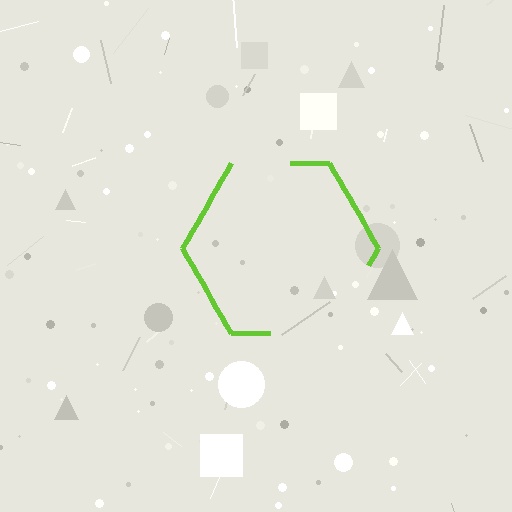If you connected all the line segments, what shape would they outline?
They would outline a hexagon.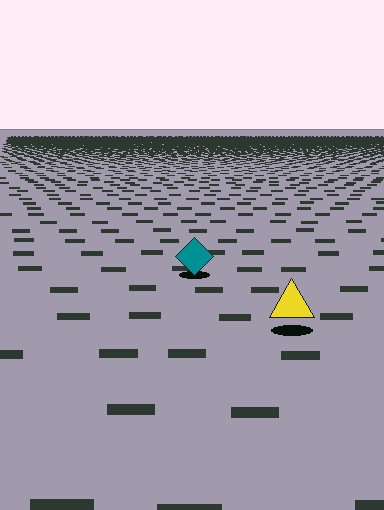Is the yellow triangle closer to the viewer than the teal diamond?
Yes. The yellow triangle is closer — you can tell from the texture gradient: the ground texture is coarser near it.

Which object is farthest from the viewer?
The teal diamond is farthest from the viewer. It appears smaller and the ground texture around it is denser.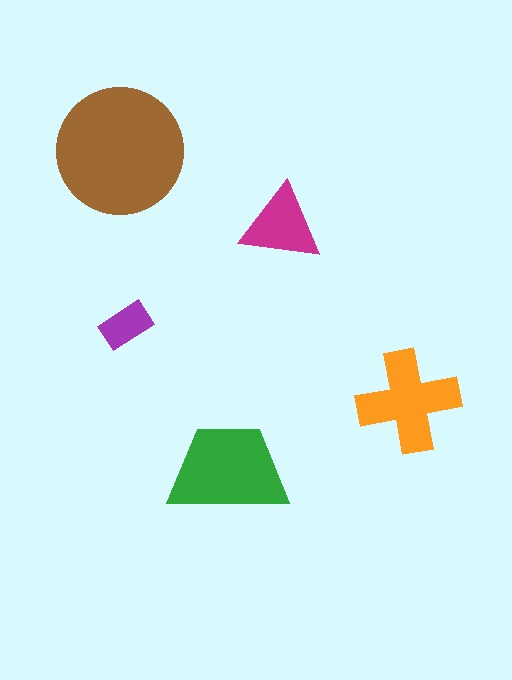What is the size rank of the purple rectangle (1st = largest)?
5th.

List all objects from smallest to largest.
The purple rectangle, the magenta triangle, the orange cross, the green trapezoid, the brown circle.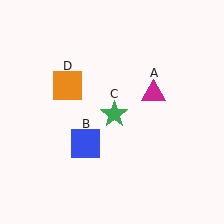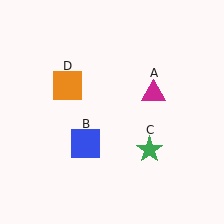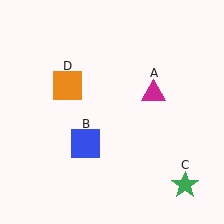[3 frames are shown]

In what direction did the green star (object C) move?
The green star (object C) moved down and to the right.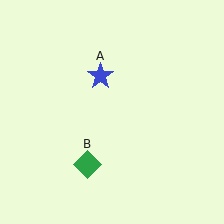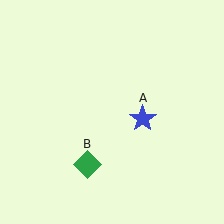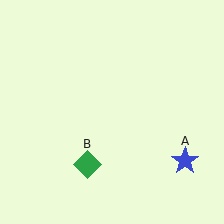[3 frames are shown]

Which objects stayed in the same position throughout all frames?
Green diamond (object B) remained stationary.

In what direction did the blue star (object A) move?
The blue star (object A) moved down and to the right.